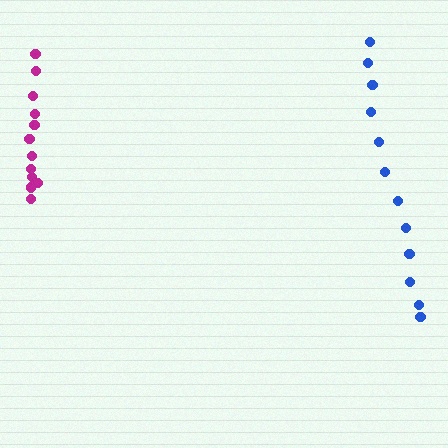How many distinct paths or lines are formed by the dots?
There are 2 distinct paths.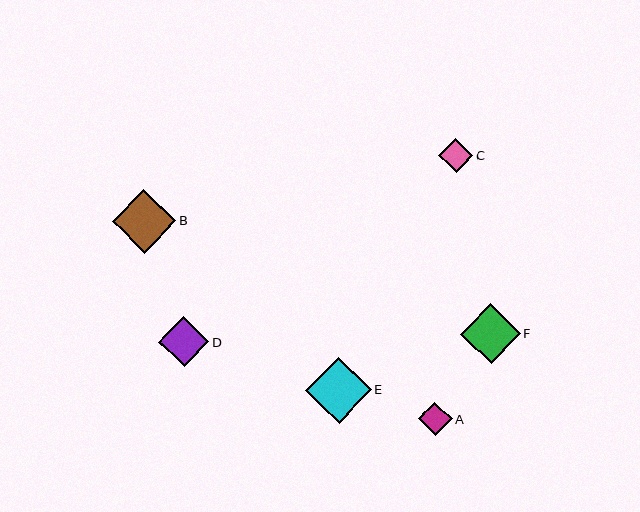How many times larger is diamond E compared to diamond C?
Diamond E is approximately 1.9 times the size of diamond C.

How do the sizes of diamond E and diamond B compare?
Diamond E and diamond B are approximately the same size.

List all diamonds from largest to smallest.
From largest to smallest: E, B, F, D, C, A.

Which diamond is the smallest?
Diamond A is the smallest with a size of approximately 34 pixels.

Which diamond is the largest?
Diamond E is the largest with a size of approximately 66 pixels.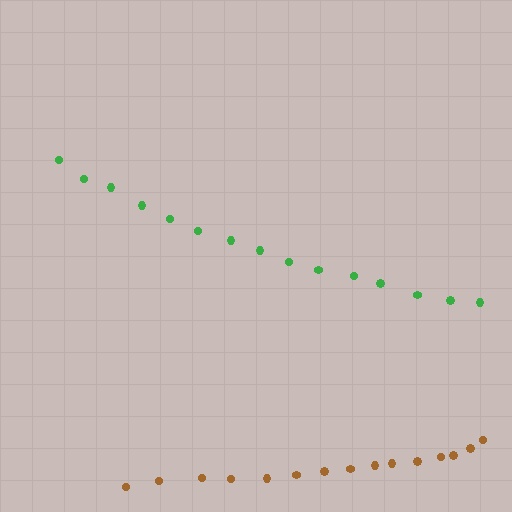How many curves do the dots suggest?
There are 2 distinct paths.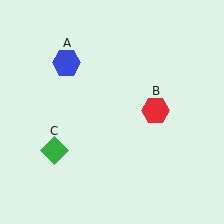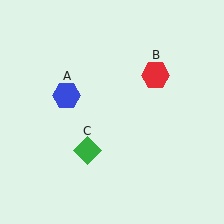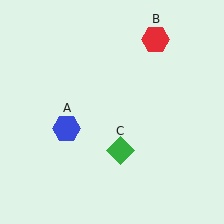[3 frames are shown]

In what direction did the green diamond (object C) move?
The green diamond (object C) moved right.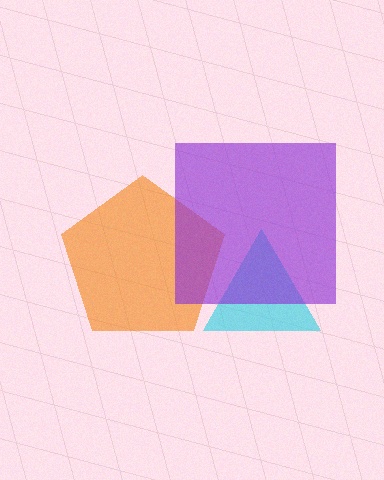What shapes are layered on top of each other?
The layered shapes are: an orange pentagon, a cyan triangle, a purple square.